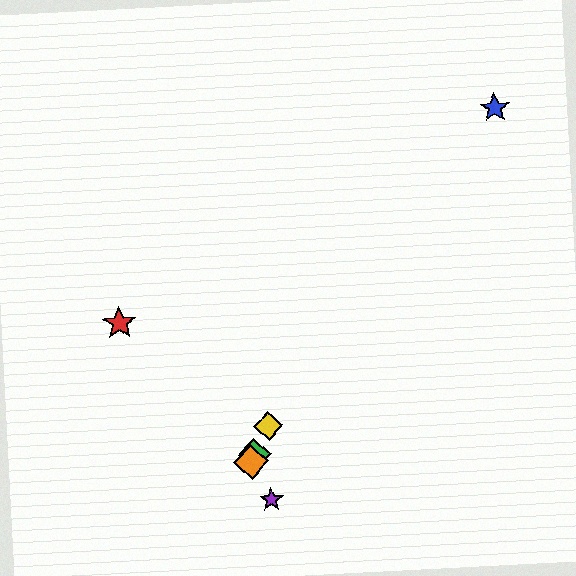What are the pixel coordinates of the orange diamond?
The orange diamond is at (251, 462).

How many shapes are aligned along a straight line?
3 shapes (the green diamond, the yellow diamond, the orange diamond) are aligned along a straight line.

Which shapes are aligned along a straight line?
The green diamond, the yellow diamond, the orange diamond are aligned along a straight line.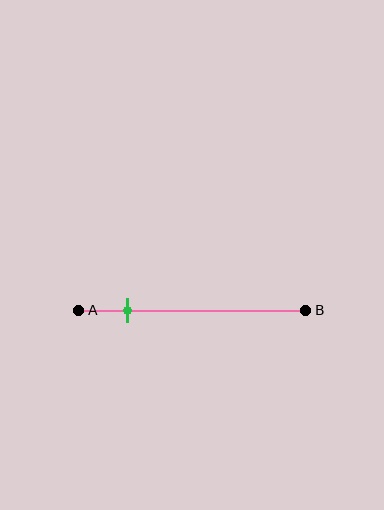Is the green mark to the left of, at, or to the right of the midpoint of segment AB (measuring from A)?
The green mark is to the left of the midpoint of segment AB.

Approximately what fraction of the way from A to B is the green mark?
The green mark is approximately 20% of the way from A to B.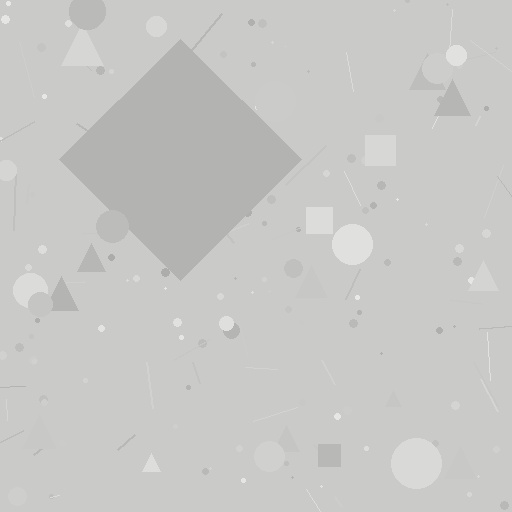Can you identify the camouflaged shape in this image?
The camouflaged shape is a diamond.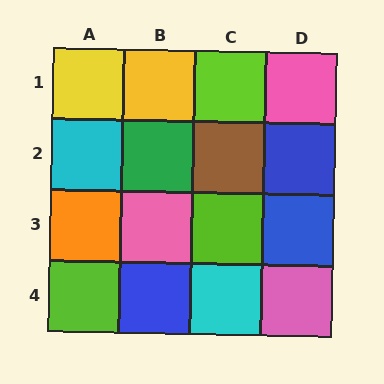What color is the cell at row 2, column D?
Blue.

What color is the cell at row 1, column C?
Lime.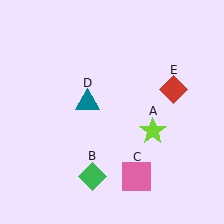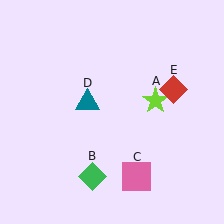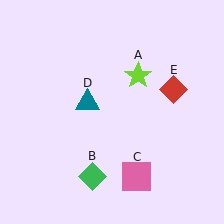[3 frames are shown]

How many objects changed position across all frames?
1 object changed position: lime star (object A).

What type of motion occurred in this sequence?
The lime star (object A) rotated counterclockwise around the center of the scene.